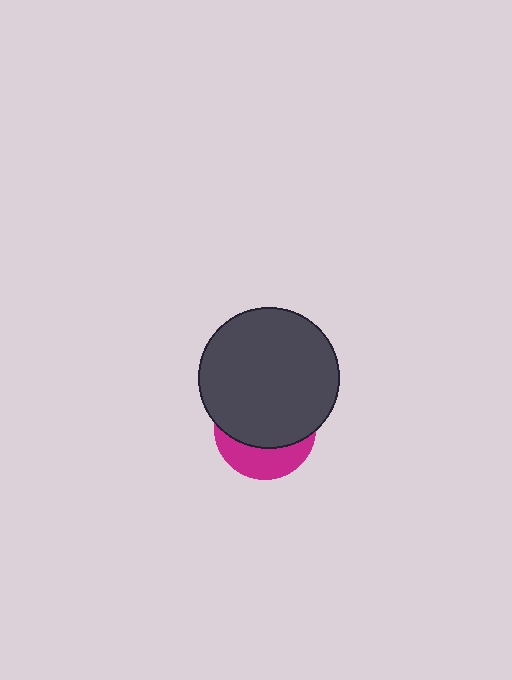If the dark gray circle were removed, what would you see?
You would see the complete magenta circle.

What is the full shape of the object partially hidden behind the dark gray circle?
The partially hidden object is a magenta circle.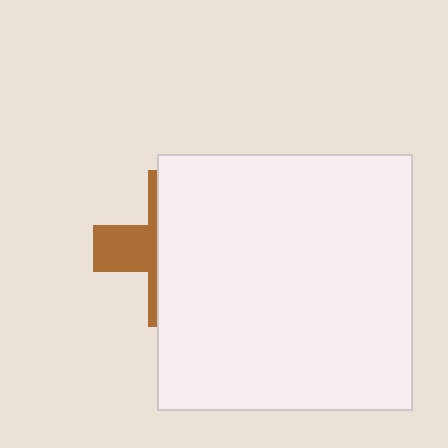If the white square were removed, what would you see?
You would see the complete brown cross.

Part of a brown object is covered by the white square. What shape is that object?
It is a cross.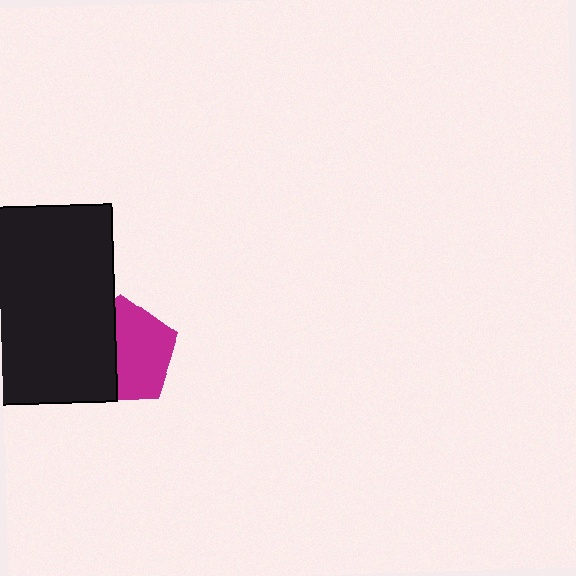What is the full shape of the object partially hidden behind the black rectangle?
The partially hidden object is a magenta pentagon.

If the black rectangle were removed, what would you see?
You would see the complete magenta pentagon.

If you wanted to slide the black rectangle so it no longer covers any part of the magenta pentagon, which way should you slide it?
Slide it left — that is the most direct way to separate the two shapes.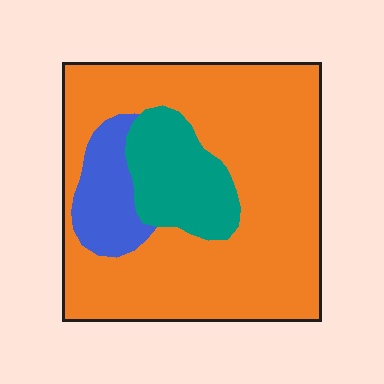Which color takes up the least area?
Blue, at roughly 10%.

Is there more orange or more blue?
Orange.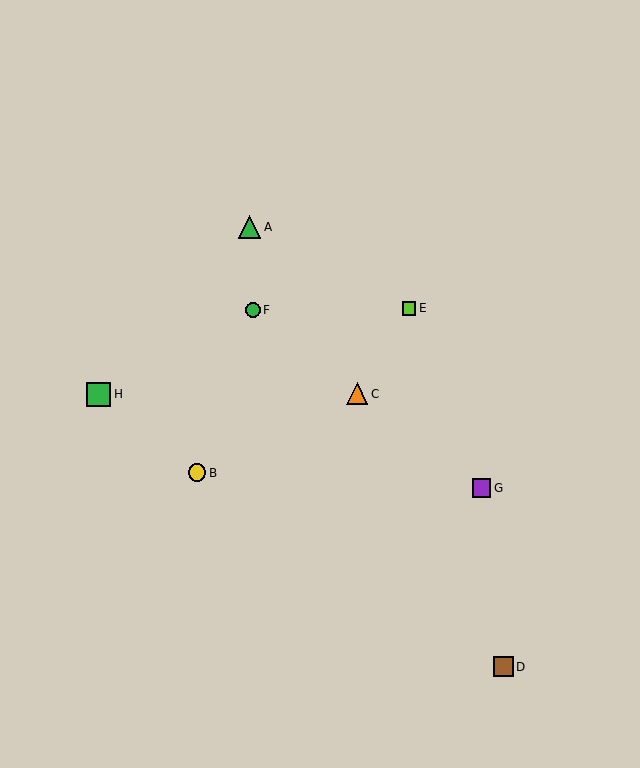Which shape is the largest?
The green square (labeled H) is the largest.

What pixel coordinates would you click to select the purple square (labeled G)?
Click at (481, 488) to select the purple square G.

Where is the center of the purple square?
The center of the purple square is at (481, 488).